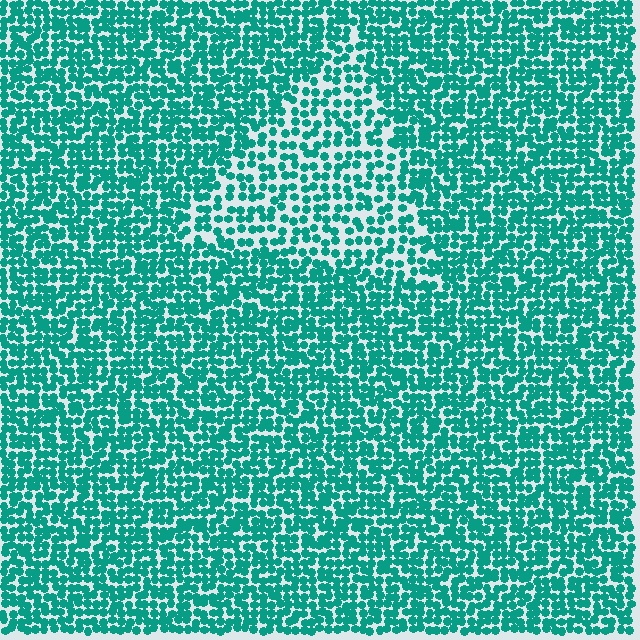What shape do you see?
I see a triangle.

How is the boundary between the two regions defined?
The boundary is defined by a change in element density (approximately 1.6x ratio). All elements are the same color, size, and shape.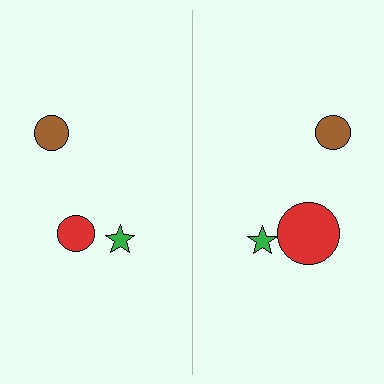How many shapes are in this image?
There are 6 shapes in this image.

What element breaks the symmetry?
The red circle on the right side has a different size than its mirror counterpart.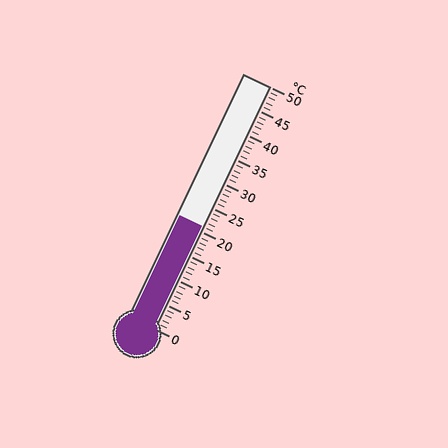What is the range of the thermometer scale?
The thermometer scale ranges from 0°C to 50°C.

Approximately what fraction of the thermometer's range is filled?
The thermometer is filled to approximately 40% of its range.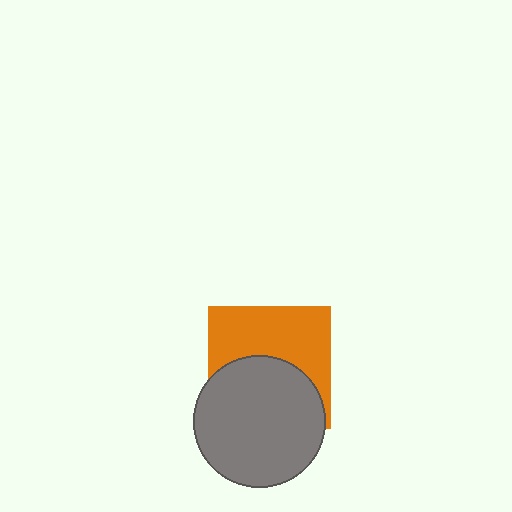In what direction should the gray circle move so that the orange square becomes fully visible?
The gray circle should move down. That is the shortest direction to clear the overlap and leave the orange square fully visible.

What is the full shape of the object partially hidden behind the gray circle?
The partially hidden object is an orange square.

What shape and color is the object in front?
The object in front is a gray circle.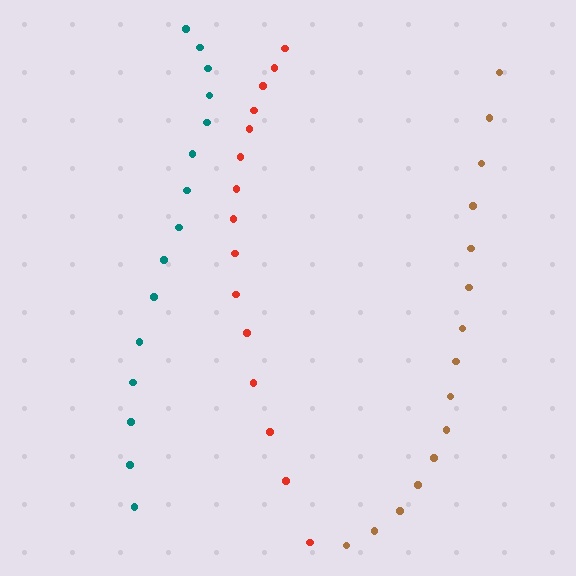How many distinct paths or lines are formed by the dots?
There are 3 distinct paths.